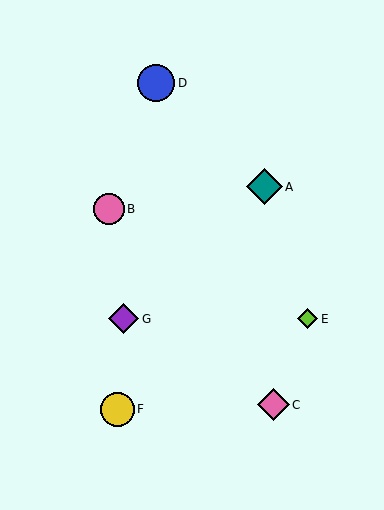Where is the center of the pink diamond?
The center of the pink diamond is at (273, 405).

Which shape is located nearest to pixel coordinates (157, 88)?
The blue circle (labeled D) at (156, 83) is nearest to that location.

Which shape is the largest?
The blue circle (labeled D) is the largest.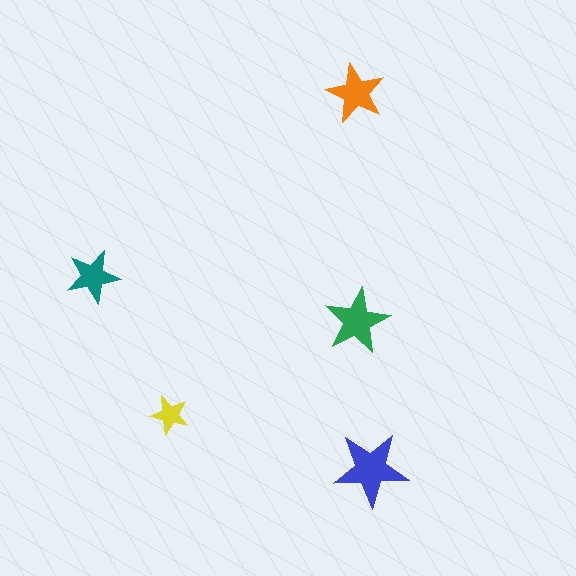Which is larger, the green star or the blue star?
The blue one.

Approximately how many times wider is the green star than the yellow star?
About 1.5 times wider.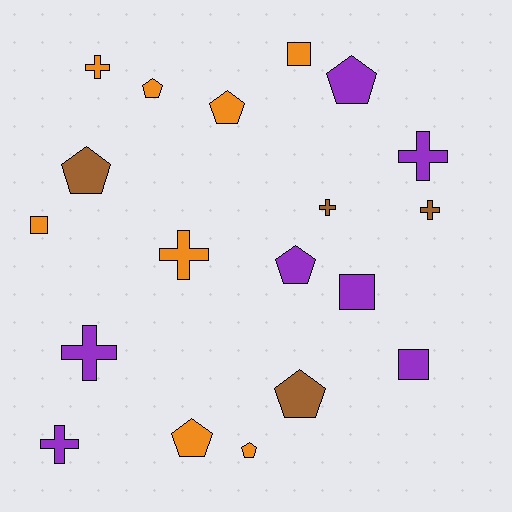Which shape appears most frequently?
Pentagon, with 8 objects.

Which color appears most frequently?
Orange, with 8 objects.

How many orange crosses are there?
There are 2 orange crosses.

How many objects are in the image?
There are 19 objects.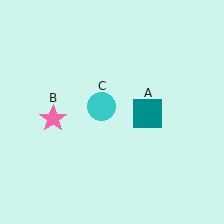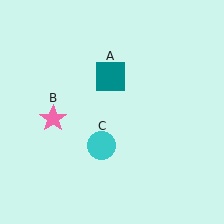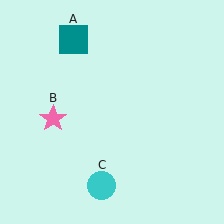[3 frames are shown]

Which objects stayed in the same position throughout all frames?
Pink star (object B) remained stationary.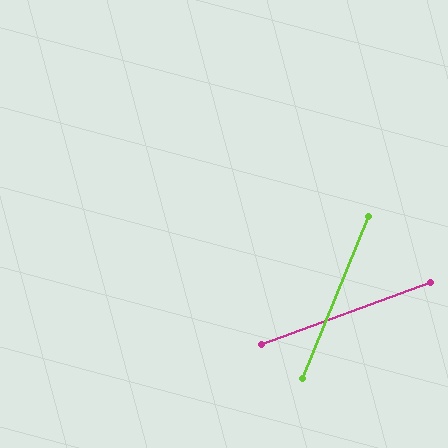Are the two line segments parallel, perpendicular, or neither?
Neither parallel nor perpendicular — they differ by about 48°.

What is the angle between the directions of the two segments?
Approximately 48 degrees.